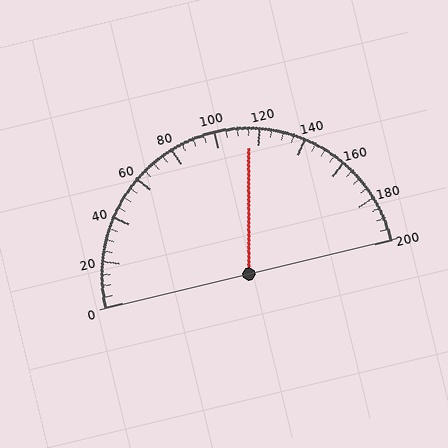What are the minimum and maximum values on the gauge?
The gauge ranges from 0 to 200.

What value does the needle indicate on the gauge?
The needle indicates approximately 115.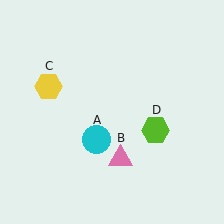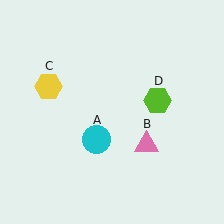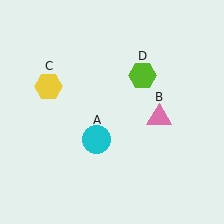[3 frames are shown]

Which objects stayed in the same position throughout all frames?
Cyan circle (object A) and yellow hexagon (object C) remained stationary.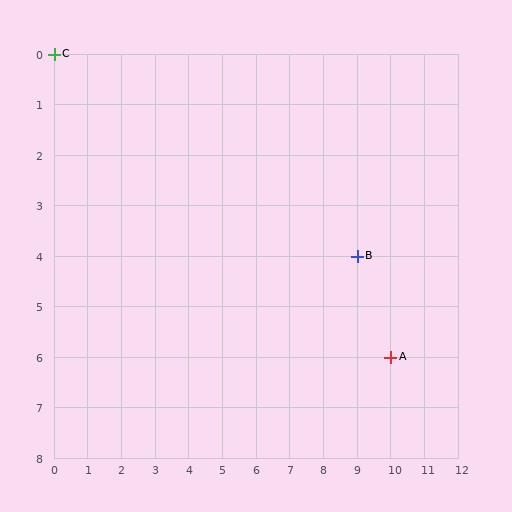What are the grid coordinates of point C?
Point C is at grid coordinates (0, 0).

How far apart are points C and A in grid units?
Points C and A are 10 columns and 6 rows apart (about 11.7 grid units diagonally).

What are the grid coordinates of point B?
Point B is at grid coordinates (9, 4).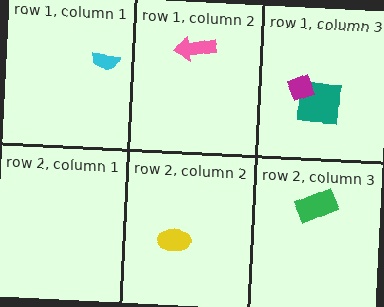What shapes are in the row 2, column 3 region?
The green rectangle.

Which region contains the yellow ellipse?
The row 2, column 2 region.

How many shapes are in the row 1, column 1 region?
1.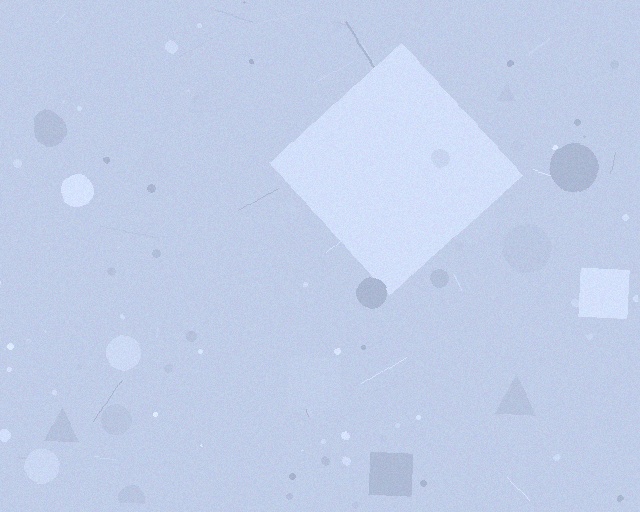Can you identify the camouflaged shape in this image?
The camouflaged shape is a diamond.